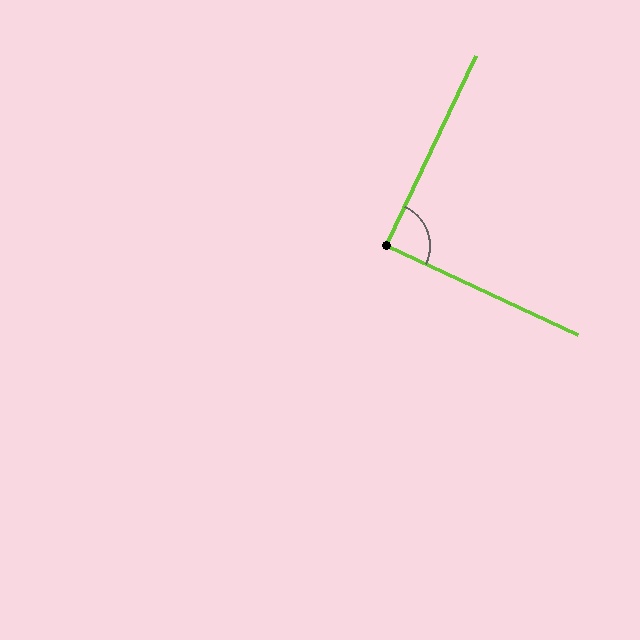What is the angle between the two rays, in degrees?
Approximately 90 degrees.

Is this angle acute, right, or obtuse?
It is approximately a right angle.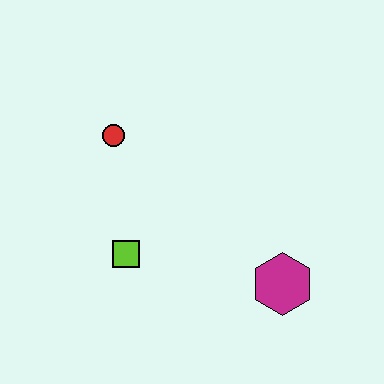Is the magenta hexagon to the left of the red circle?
No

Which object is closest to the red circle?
The lime square is closest to the red circle.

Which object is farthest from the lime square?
The magenta hexagon is farthest from the lime square.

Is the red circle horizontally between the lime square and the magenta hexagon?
No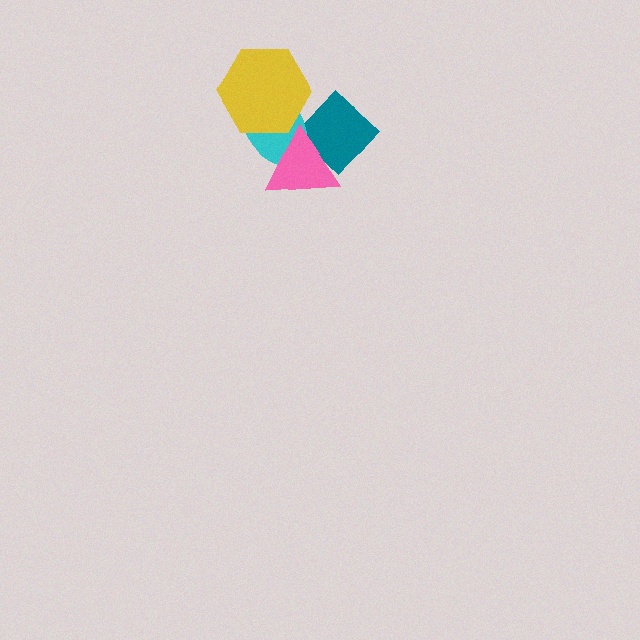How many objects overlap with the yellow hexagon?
1 object overlaps with the yellow hexagon.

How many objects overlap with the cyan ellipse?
3 objects overlap with the cyan ellipse.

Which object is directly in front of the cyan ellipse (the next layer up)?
The yellow hexagon is directly in front of the cyan ellipse.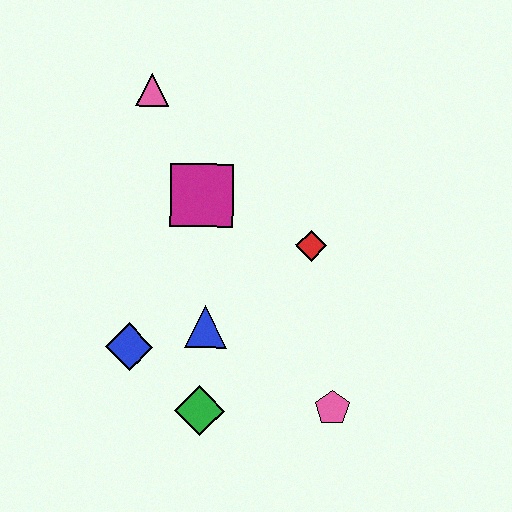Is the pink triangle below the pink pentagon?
No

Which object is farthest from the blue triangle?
The pink triangle is farthest from the blue triangle.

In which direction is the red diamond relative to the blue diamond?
The red diamond is to the right of the blue diamond.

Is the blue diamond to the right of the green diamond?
No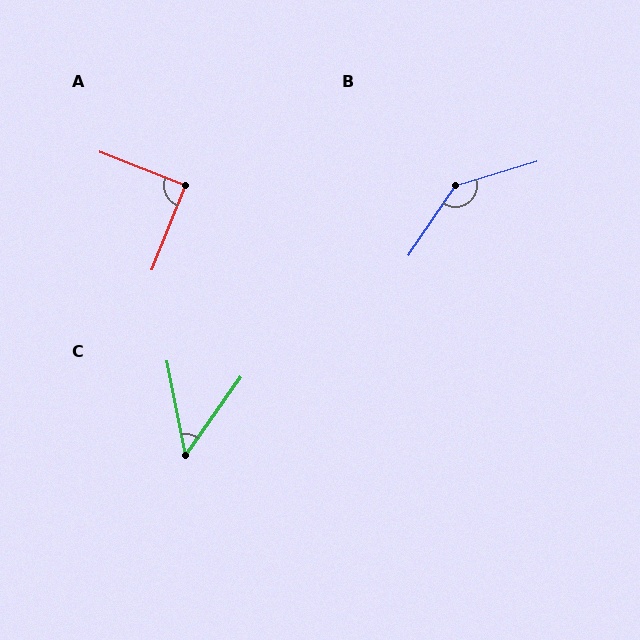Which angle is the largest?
B, at approximately 141 degrees.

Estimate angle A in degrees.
Approximately 90 degrees.